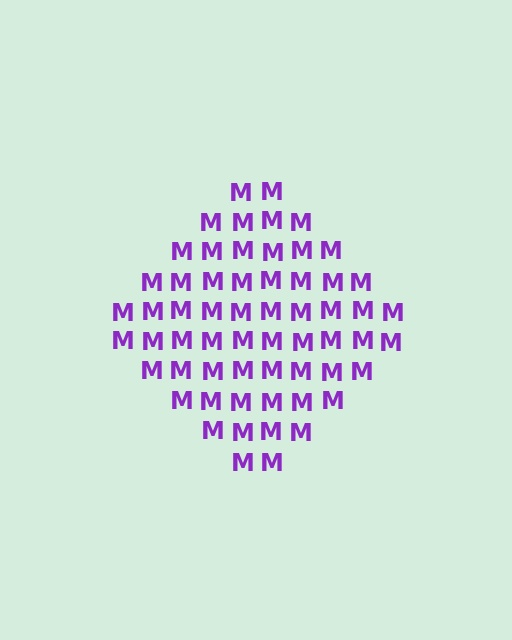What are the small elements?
The small elements are letter M's.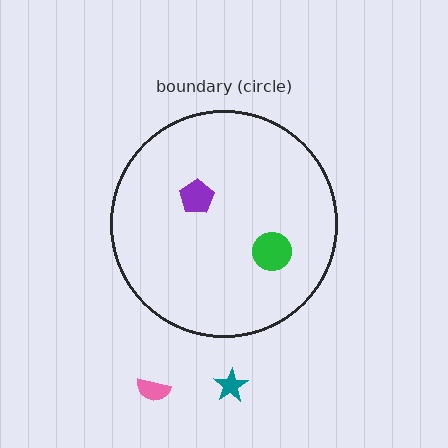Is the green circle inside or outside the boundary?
Inside.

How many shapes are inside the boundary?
2 inside, 2 outside.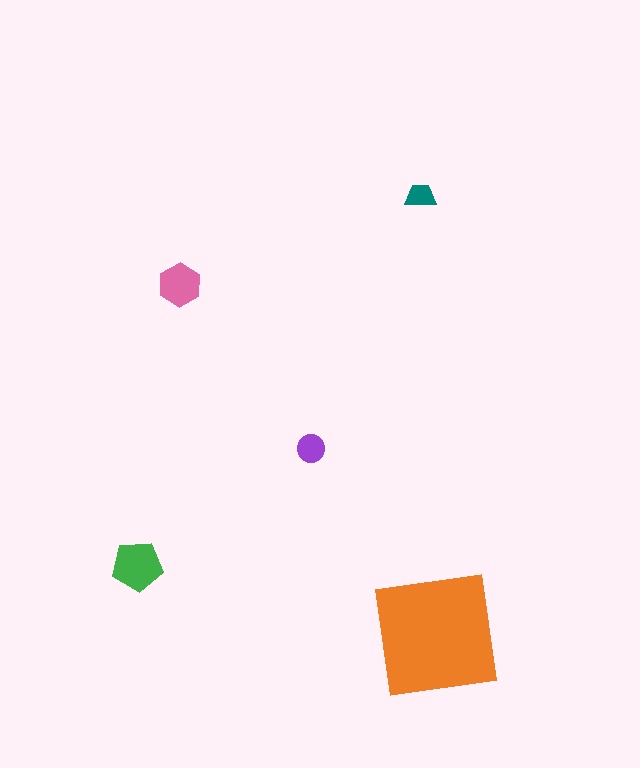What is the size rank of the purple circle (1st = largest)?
4th.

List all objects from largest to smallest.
The orange square, the green pentagon, the pink hexagon, the purple circle, the teal trapezoid.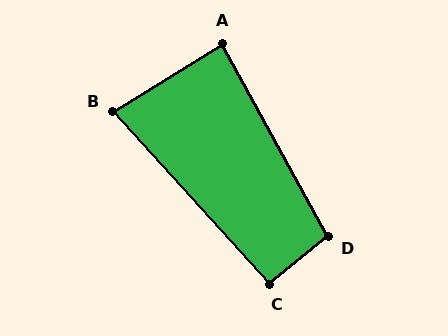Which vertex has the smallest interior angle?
B, at approximately 80 degrees.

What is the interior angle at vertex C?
Approximately 93 degrees (approximately right).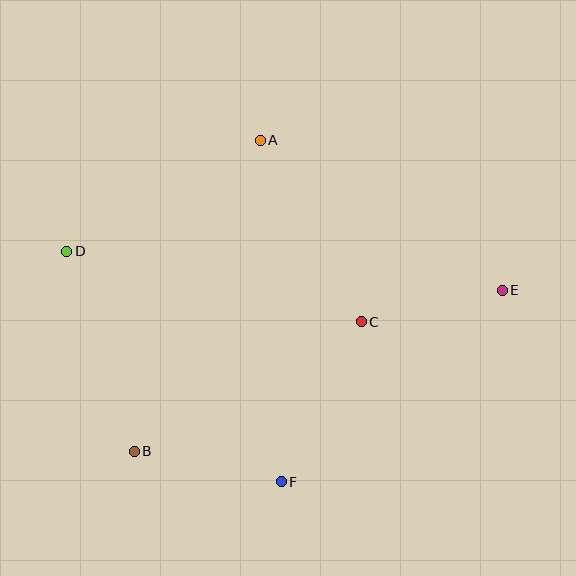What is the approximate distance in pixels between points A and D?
The distance between A and D is approximately 223 pixels.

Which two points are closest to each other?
Points C and E are closest to each other.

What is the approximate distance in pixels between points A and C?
The distance between A and C is approximately 208 pixels.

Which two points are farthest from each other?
Points D and E are farthest from each other.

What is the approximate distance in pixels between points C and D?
The distance between C and D is approximately 303 pixels.